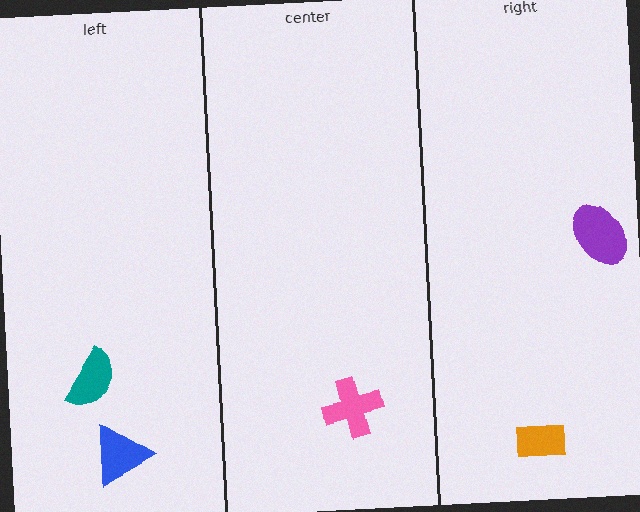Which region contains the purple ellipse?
The right region.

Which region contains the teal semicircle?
The left region.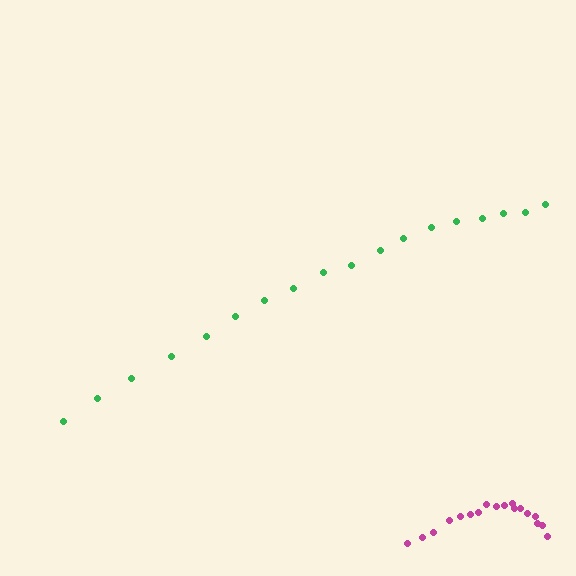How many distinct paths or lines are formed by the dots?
There are 2 distinct paths.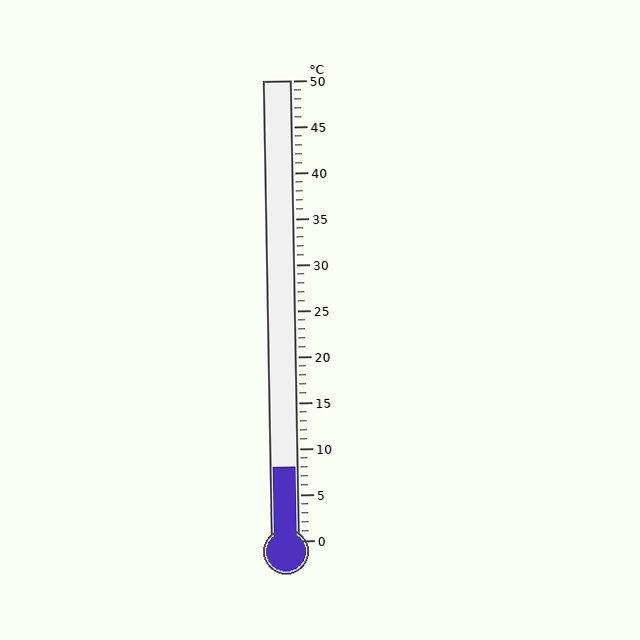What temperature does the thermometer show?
The thermometer shows approximately 8°C.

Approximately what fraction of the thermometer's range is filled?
The thermometer is filled to approximately 15% of its range.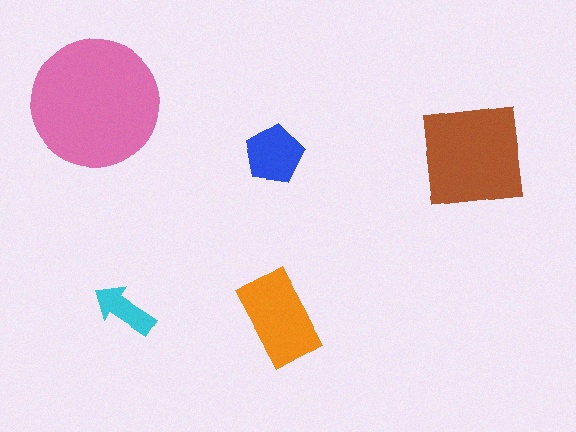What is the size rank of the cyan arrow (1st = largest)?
5th.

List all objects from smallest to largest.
The cyan arrow, the blue pentagon, the orange rectangle, the brown square, the pink circle.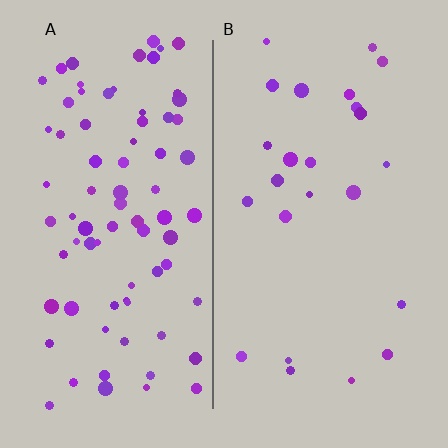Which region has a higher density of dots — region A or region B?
A (the left).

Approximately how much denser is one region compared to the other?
Approximately 3.3× — region A over region B.